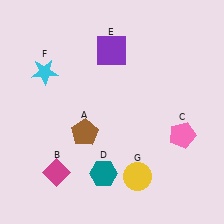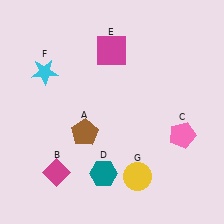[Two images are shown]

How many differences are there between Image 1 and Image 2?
There is 1 difference between the two images.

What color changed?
The square (E) changed from purple in Image 1 to magenta in Image 2.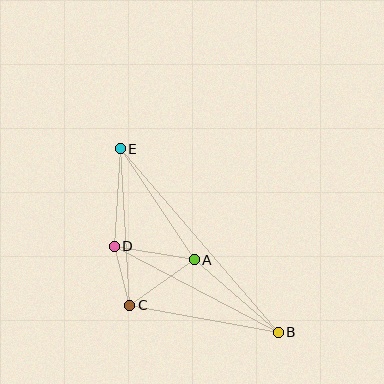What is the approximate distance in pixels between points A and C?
The distance between A and C is approximately 79 pixels.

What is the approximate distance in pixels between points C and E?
The distance between C and E is approximately 156 pixels.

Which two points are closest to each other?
Points C and D are closest to each other.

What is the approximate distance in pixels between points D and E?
The distance between D and E is approximately 98 pixels.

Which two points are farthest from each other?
Points B and E are farthest from each other.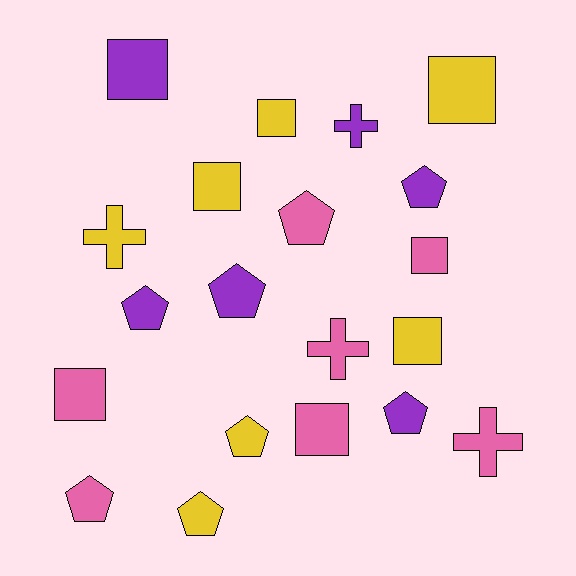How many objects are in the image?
There are 20 objects.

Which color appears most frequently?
Yellow, with 7 objects.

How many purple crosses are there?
There is 1 purple cross.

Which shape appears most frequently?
Pentagon, with 8 objects.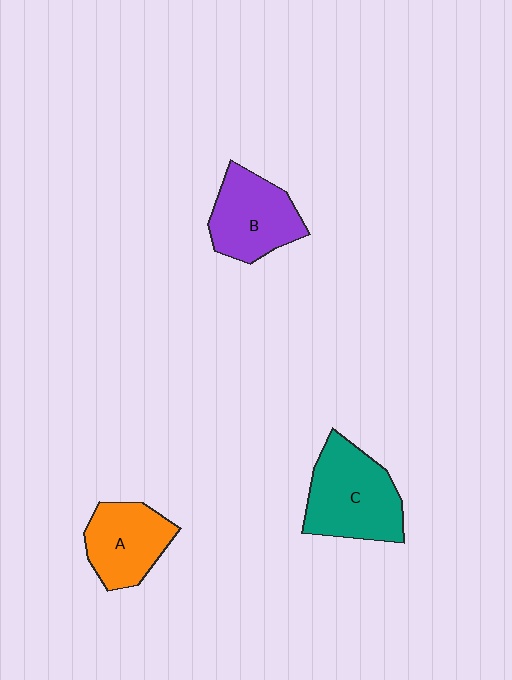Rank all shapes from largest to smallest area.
From largest to smallest: C (teal), B (purple), A (orange).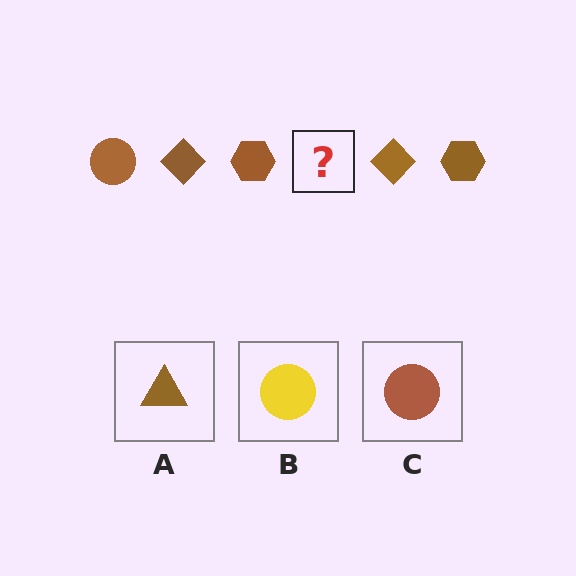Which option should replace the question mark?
Option C.